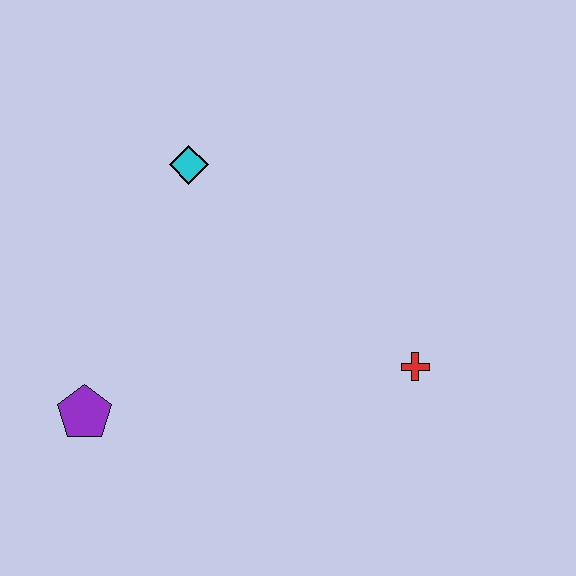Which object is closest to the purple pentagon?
The cyan diamond is closest to the purple pentagon.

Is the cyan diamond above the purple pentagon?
Yes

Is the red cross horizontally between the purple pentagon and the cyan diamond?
No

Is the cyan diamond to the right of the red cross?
No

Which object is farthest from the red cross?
The purple pentagon is farthest from the red cross.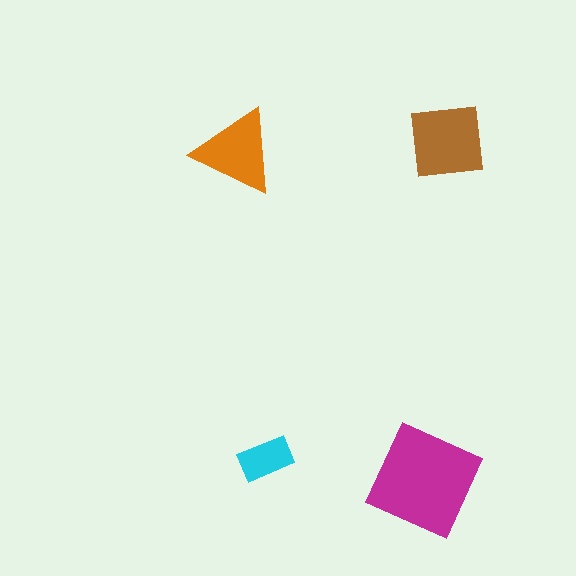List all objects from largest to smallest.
The magenta square, the brown square, the orange triangle, the cyan rectangle.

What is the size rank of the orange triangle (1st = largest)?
3rd.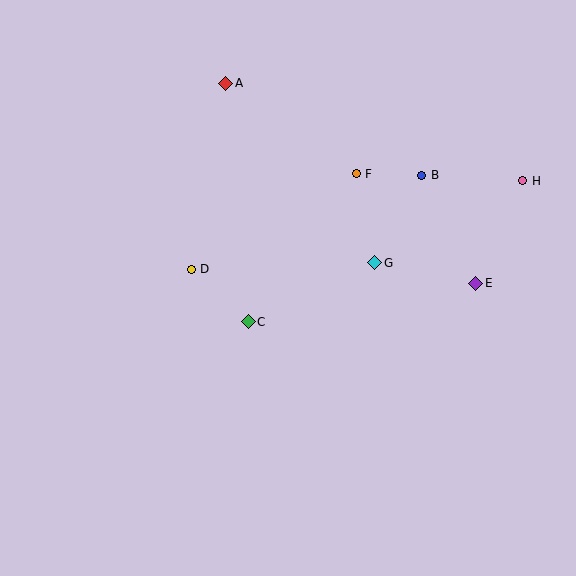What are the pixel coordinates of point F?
Point F is at (356, 174).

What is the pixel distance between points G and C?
The distance between G and C is 139 pixels.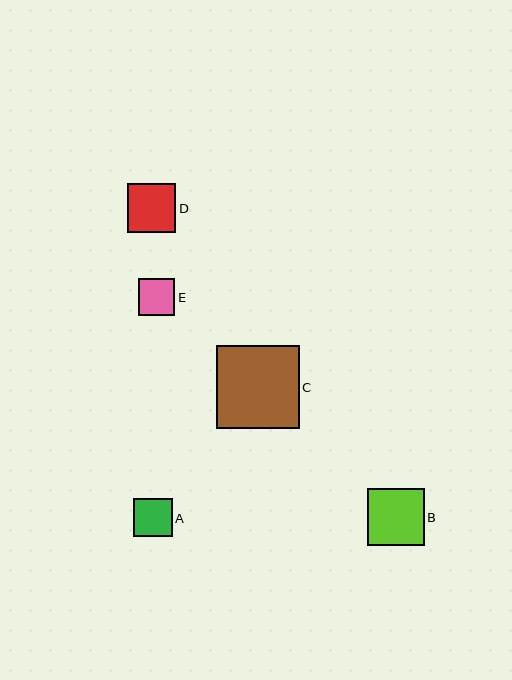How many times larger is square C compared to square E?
Square C is approximately 2.3 times the size of square E.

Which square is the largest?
Square C is the largest with a size of approximately 83 pixels.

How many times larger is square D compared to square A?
Square D is approximately 1.3 times the size of square A.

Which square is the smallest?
Square E is the smallest with a size of approximately 36 pixels.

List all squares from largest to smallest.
From largest to smallest: C, B, D, A, E.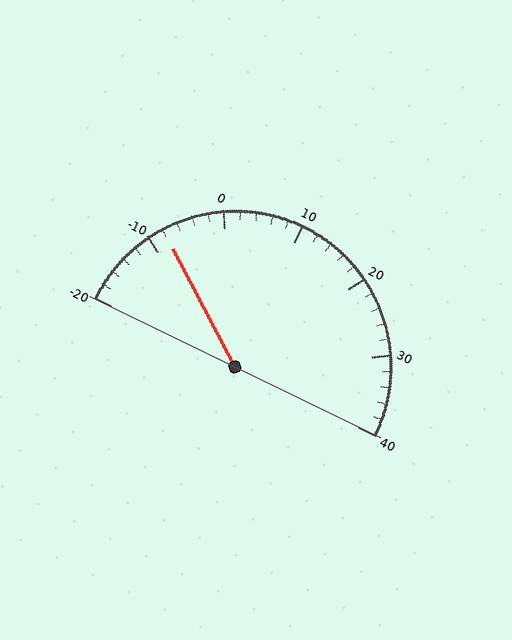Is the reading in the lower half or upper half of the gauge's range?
The reading is in the lower half of the range (-20 to 40).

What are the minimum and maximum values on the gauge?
The gauge ranges from -20 to 40.